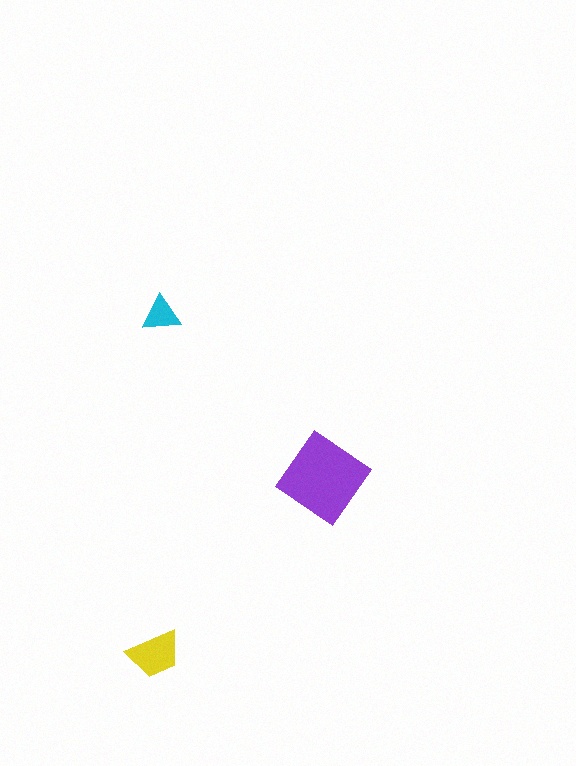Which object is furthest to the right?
The purple diamond is rightmost.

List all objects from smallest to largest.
The cyan triangle, the yellow trapezoid, the purple diamond.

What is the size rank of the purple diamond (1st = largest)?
1st.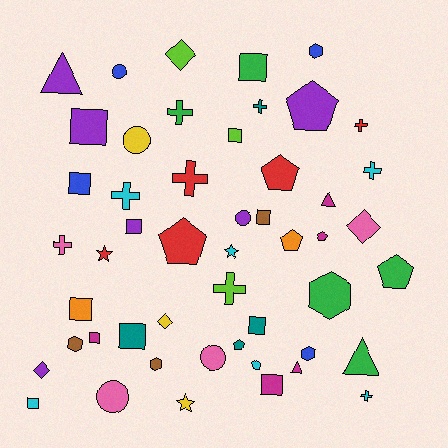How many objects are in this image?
There are 50 objects.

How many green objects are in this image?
There are 5 green objects.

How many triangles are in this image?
There are 4 triangles.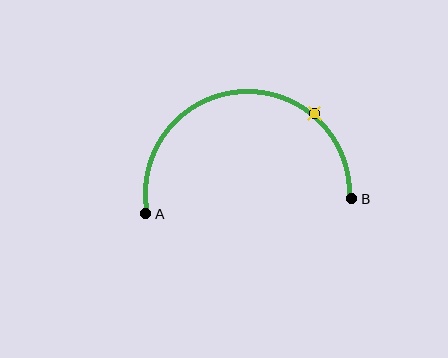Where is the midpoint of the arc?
The arc midpoint is the point on the curve farthest from the straight line joining A and B. It sits above that line.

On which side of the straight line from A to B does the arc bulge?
The arc bulges above the straight line connecting A and B.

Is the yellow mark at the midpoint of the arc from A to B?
No. The yellow mark lies on the arc but is closer to endpoint B. The arc midpoint would be at the point on the curve equidistant along the arc from both A and B.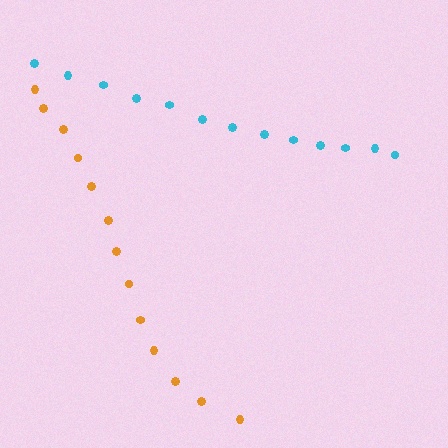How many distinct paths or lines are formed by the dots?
There are 2 distinct paths.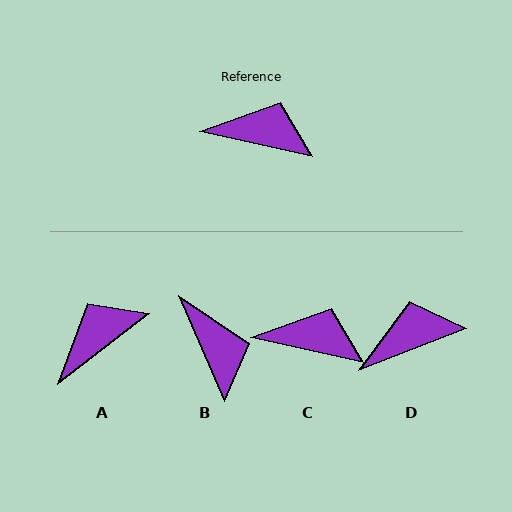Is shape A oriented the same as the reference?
No, it is off by about 50 degrees.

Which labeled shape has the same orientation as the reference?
C.